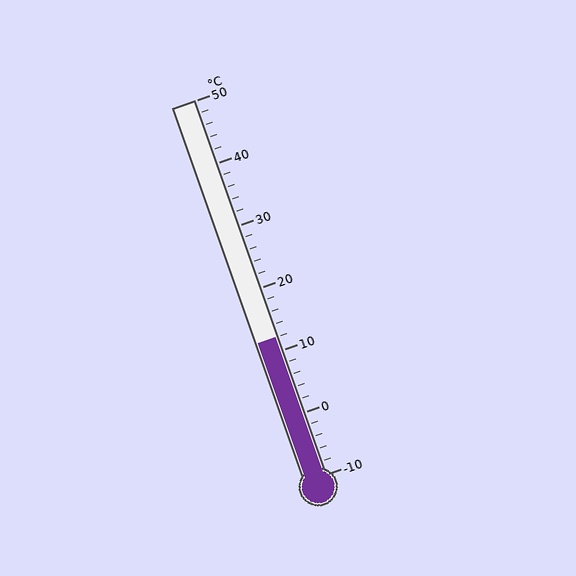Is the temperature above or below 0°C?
The temperature is above 0°C.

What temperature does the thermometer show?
The thermometer shows approximately 12°C.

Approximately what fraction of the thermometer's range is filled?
The thermometer is filled to approximately 35% of its range.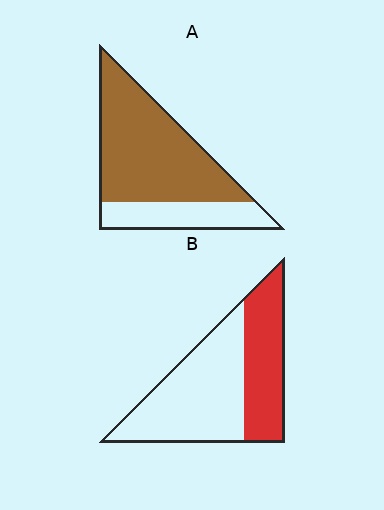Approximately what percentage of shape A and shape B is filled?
A is approximately 70% and B is approximately 40%.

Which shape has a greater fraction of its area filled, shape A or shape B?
Shape A.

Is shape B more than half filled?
No.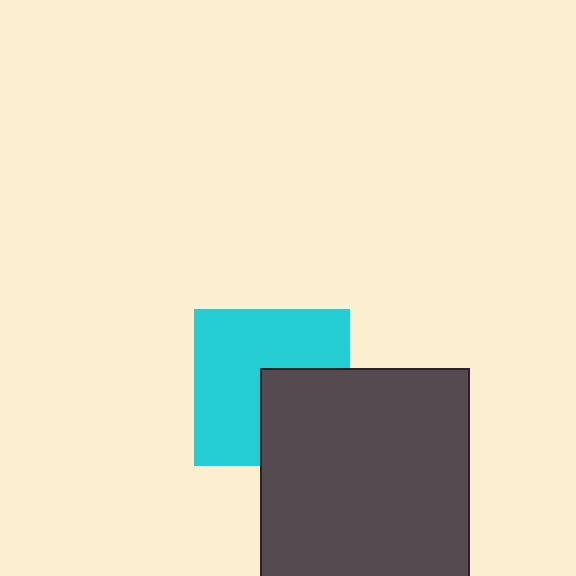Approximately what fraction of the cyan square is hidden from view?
Roughly 36% of the cyan square is hidden behind the dark gray square.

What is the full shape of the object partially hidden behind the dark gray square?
The partially hidden object is a cyan square.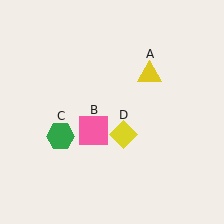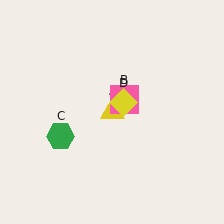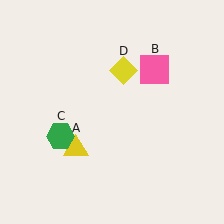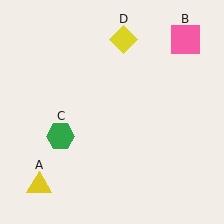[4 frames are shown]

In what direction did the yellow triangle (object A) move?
The yellow triangle (object A) moved down and to the left.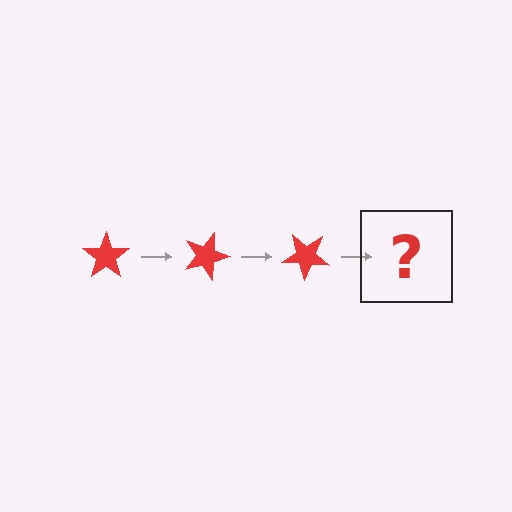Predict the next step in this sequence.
The next step is a red star rotated 60 degrees.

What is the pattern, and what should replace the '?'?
The pattern is that the star rotates 20 degrees each step. The '?' should be a red star rotated 60 degrees.